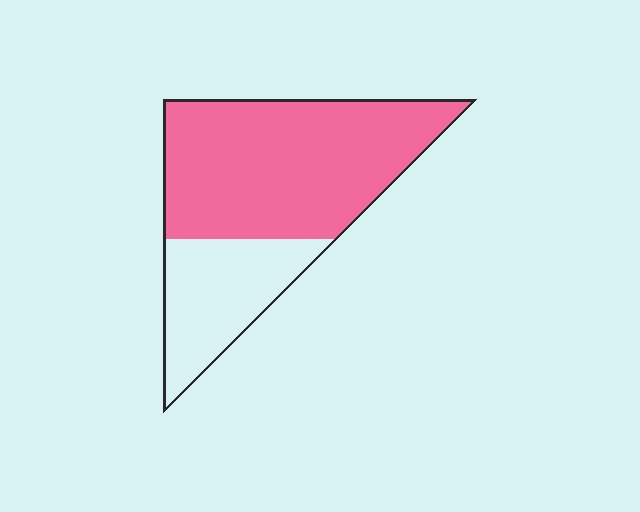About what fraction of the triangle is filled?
About two thirds (2/3).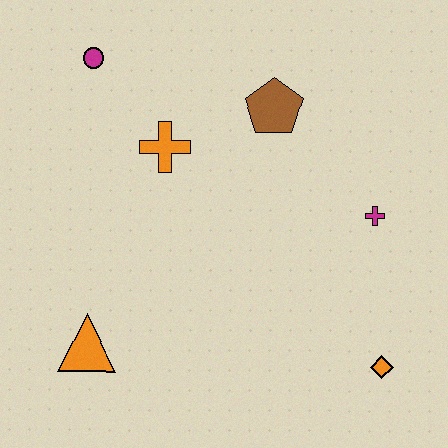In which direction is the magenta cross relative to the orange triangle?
The magenta cross is to the right of the orange triangle.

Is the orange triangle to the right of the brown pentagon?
No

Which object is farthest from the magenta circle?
The orange diamond is farthest from the magenta circle.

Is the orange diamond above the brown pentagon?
No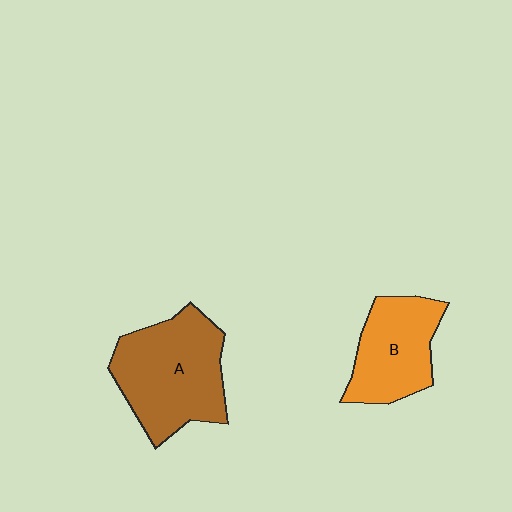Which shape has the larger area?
Shape A (brown).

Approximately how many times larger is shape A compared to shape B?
Approximately 1.4 times.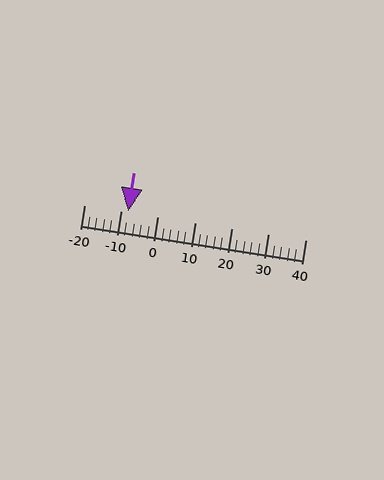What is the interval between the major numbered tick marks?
The major tick marks are spaced 10 units apart.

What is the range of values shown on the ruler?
The ruler shows values from -20 to 40.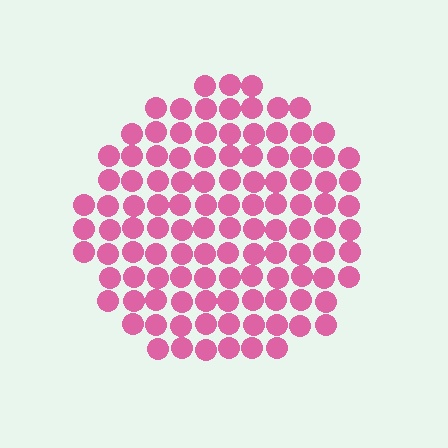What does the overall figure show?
The overall figure shows a circle.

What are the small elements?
The small elements are circles.